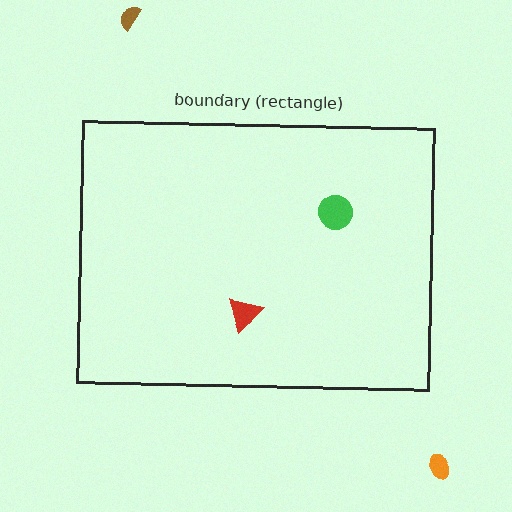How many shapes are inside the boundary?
2 inside, 2 outside.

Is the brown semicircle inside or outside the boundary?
Outside.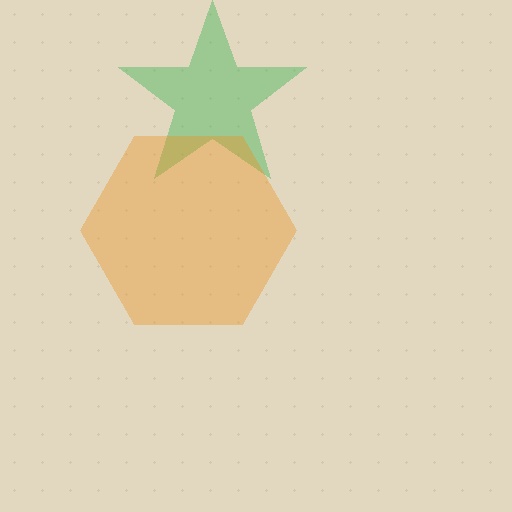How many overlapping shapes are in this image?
There are 2 overlapping shapes in the image.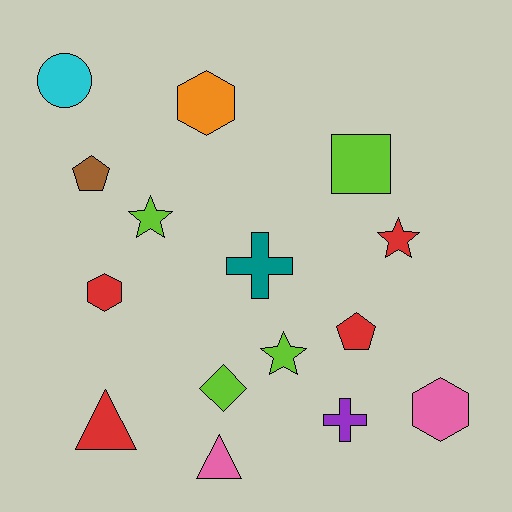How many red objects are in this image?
There are 4 red objects.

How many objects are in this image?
There are 15 objects.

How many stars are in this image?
There are 3 stars.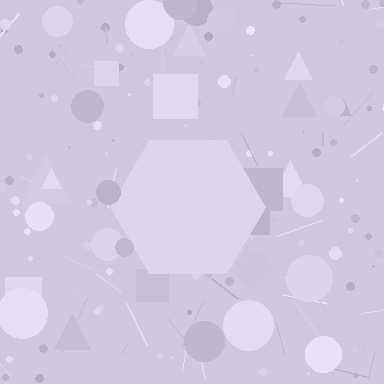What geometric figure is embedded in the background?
A hexagon is embedded in the background.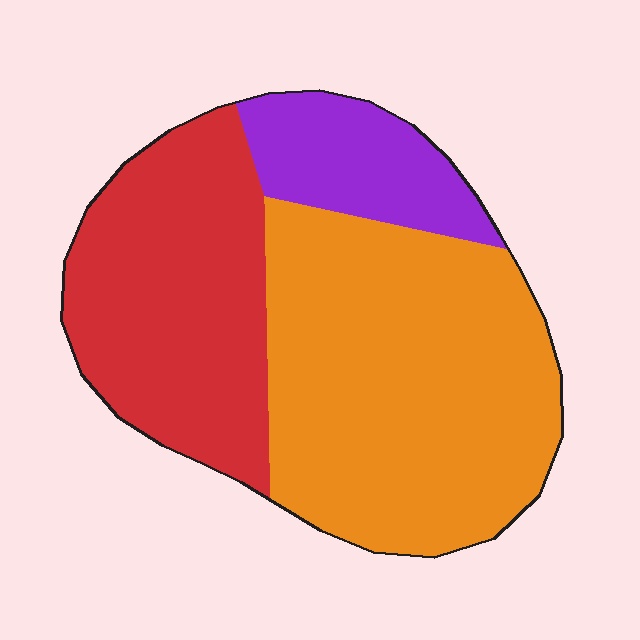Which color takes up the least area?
Purple, at roughly 15%.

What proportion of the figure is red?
Red covers about 35% of the figure.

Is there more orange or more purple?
Orange.